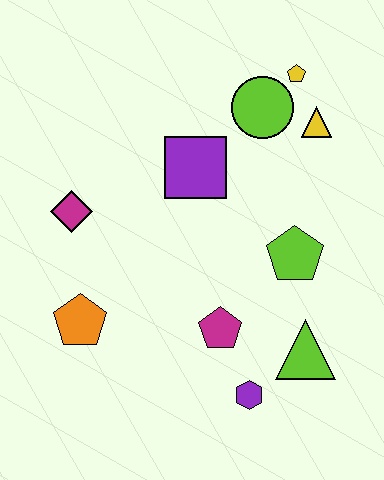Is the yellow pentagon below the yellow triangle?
No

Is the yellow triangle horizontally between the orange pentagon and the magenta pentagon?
No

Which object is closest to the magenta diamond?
The orange pentagon is closest to the magenta diamond.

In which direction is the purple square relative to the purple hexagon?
The purple square is above the purple hexagon.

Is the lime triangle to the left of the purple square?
No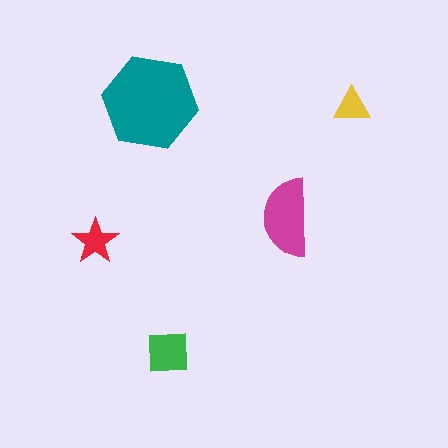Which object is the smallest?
The yellow triangle.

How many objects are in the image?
There are 5 objects in the image.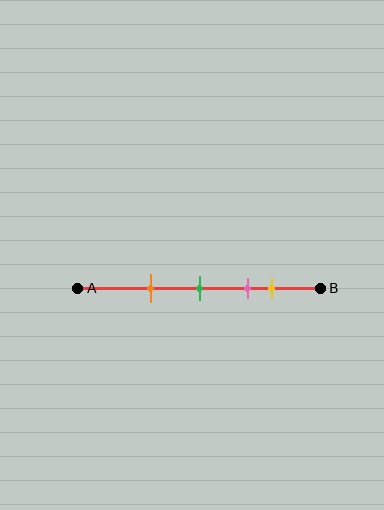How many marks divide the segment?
There are 4 marks dividing the segment.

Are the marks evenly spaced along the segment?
No, the marks are not evenly spaced.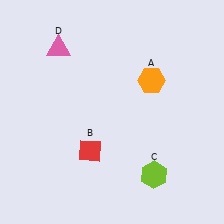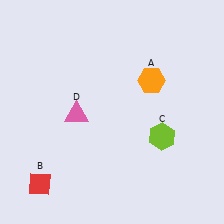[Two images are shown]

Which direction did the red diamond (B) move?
The red diamond (B) moved left.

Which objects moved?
The objects that moved are: the red diamond (B), the lime hexagon (C), the pink triangle (D).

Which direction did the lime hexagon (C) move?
The lime hexagon (C) moved up.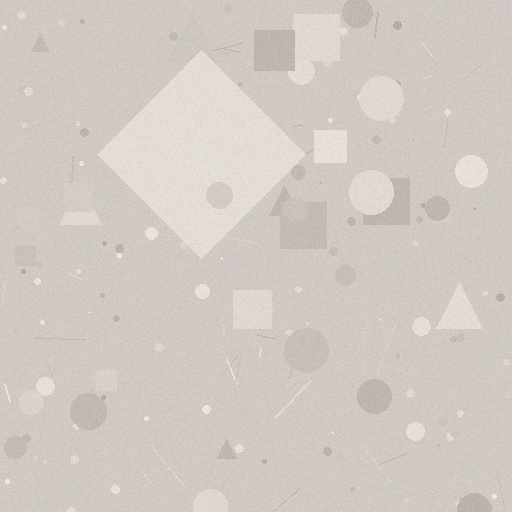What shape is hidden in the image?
A diamond is hidden in the image.